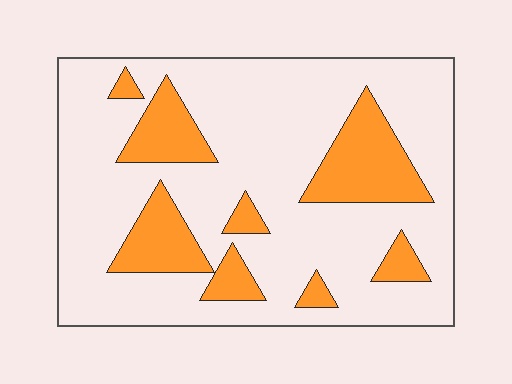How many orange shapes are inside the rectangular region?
8.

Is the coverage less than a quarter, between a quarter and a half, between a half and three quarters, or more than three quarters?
Less than a quarter.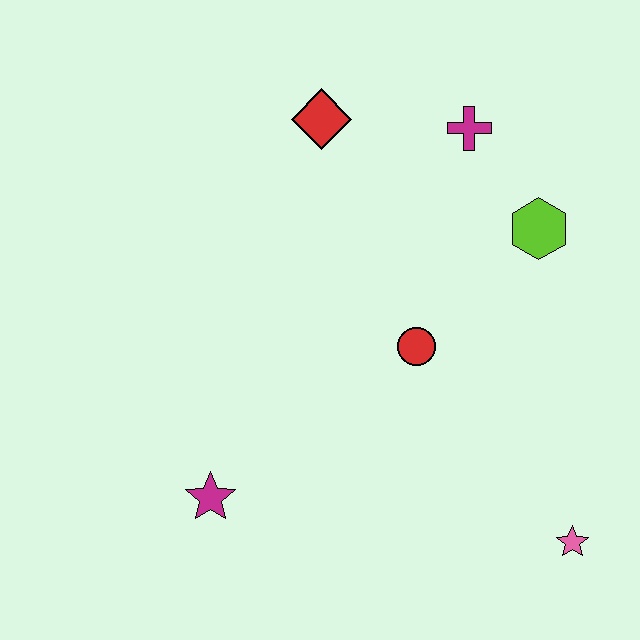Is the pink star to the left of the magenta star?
No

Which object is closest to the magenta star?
The red circle is closest to the magenta star.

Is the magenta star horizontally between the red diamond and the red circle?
No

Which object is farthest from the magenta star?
The magenta cross is farthest from the magenta star.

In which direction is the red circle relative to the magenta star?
The red circle is to the right of the magenta star.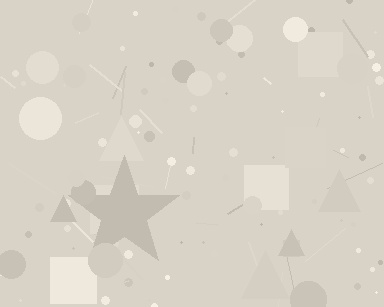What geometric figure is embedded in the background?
A star is embedded in the background.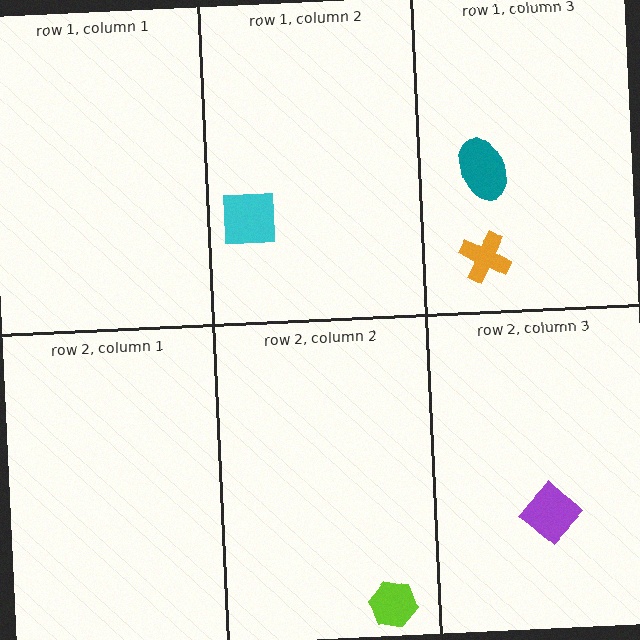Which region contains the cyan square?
The row 1, column 2 region.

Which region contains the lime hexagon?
The row 2, column 2 region.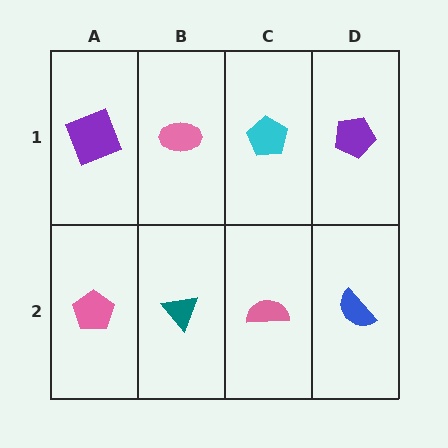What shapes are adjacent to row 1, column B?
A teal triangle (row 2, column B), a purple square (row 1, column A), a cyan pentagon (row 1, column C).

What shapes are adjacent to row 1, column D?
A blue semicircle (row 2, column D), a cyan pentagon (row 1, column C).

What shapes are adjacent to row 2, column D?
A purple pentagon (row 1, column D), a pink semicircle (row 2, column C).